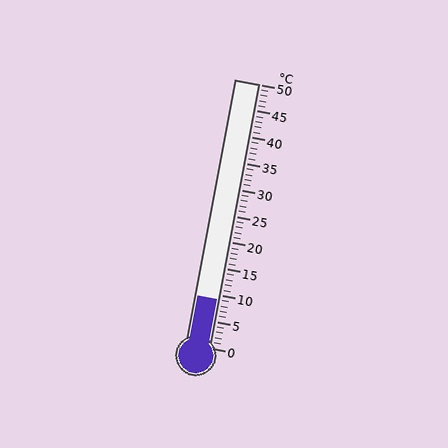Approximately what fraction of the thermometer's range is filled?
The thermometer is filled to approximately 20% of its range.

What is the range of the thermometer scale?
The thermometer scale ranges from 0°C to 50°C.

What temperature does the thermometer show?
The thermometer shows approximately 9°C.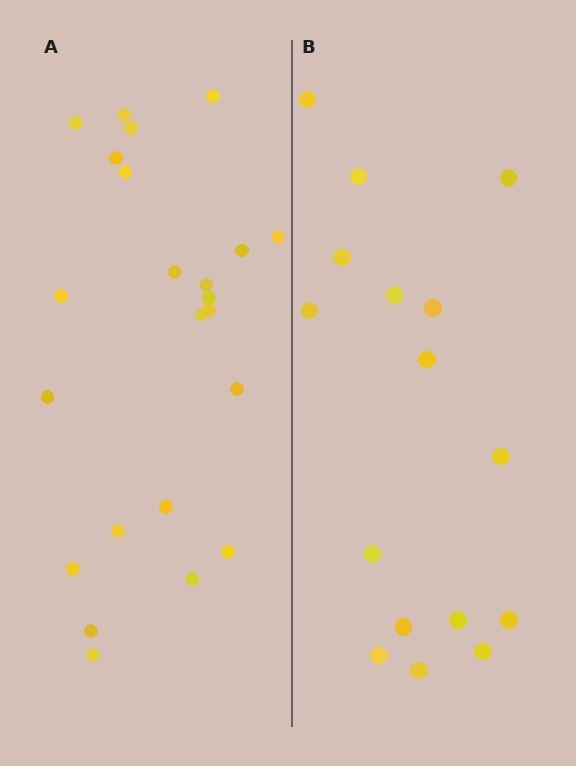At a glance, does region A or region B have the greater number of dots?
Region A (the left region) has more dots.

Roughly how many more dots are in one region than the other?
Region A has roughly 8 or so more dots than region B.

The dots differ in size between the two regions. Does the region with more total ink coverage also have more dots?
No. Region B has more total ink coverage because its dots are larger, but region A actually contains more individual dots. Total area can be misleading — the number of items is what matters here.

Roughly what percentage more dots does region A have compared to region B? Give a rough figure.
About 45% more.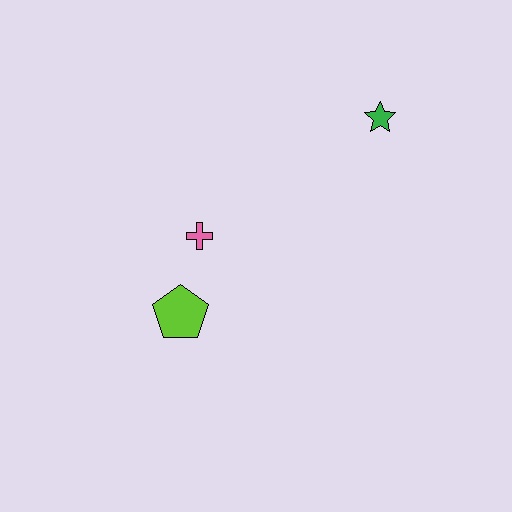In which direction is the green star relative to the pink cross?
The green star is to the right of the pink cross.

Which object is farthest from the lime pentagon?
The green star is farthest from the lime pentagon.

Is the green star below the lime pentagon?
No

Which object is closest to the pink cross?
The lime pentagon is closest to the pink cross.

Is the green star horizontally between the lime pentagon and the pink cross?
No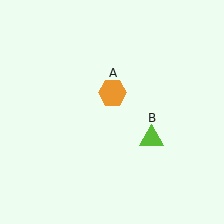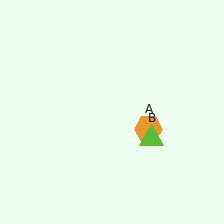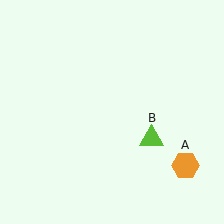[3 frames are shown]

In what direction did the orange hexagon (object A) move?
The orange hexagon (object A) moved down and to the right.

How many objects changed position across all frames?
1 object changed position: orange hexagon (object A).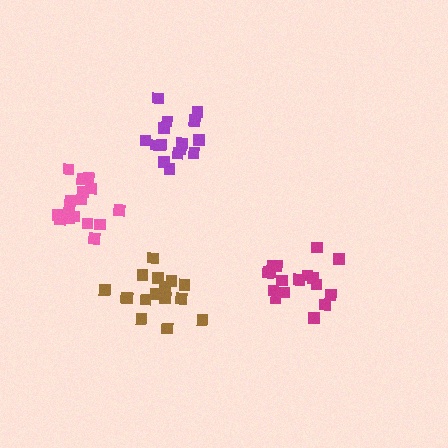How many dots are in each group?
Group 1: 17 dots, Group 2: 16 dots, Group 3: 16 dots, Group 4: 16 dots (65 total).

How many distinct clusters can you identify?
There are 4 distinct clusters.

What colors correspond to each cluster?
The clusters are colored: magenta, brown, purple, pink.